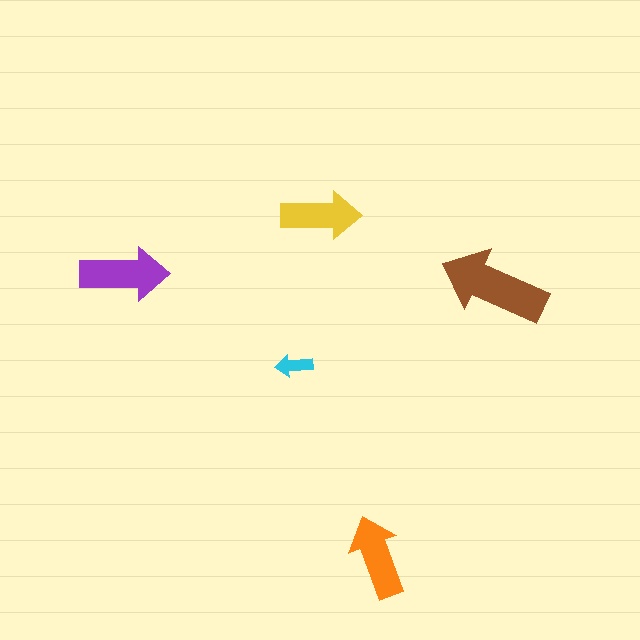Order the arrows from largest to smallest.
the brown one, the purple one, the orange one, the yellow one, the cyan one.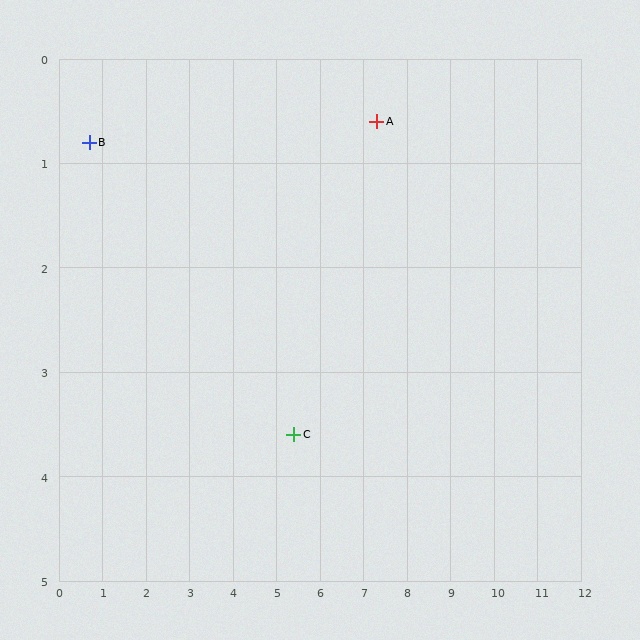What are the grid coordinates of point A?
Point A is at approximately (7.3, 0.6).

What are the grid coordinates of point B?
Point B is at approximately (0.7, 0.8).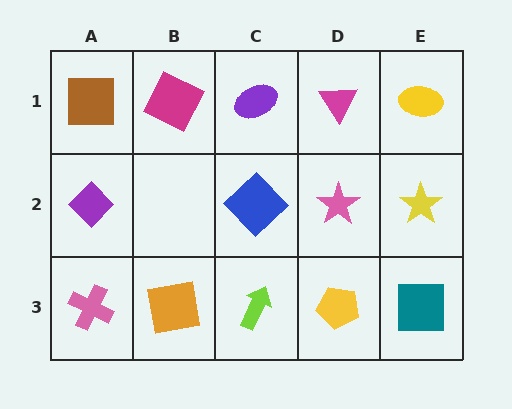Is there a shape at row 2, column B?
No, that cell is empty.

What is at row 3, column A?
A pink cross.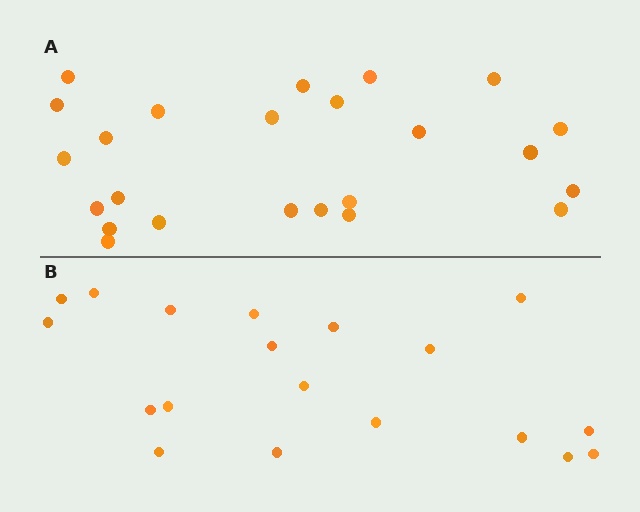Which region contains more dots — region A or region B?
Region A (the top region) has more dots.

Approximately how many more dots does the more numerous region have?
Region A has about 5 more dots than region B.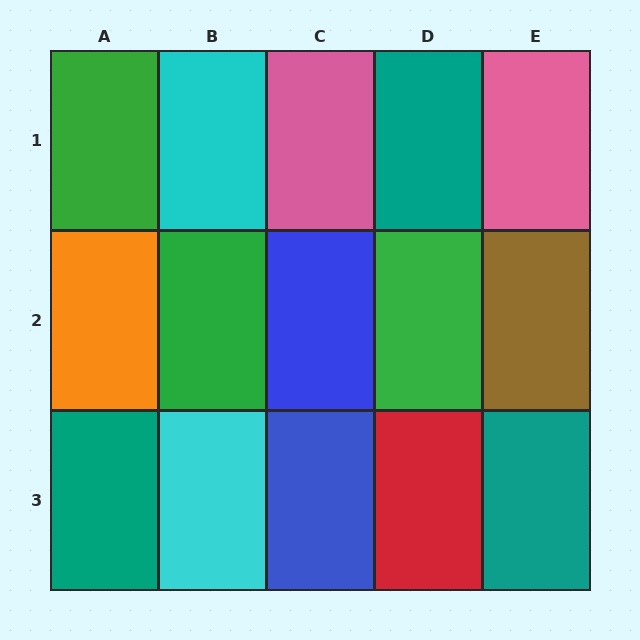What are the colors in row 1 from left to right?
Green, cyan, pink, teal, pink.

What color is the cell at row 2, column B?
Green.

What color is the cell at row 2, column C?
Blue.